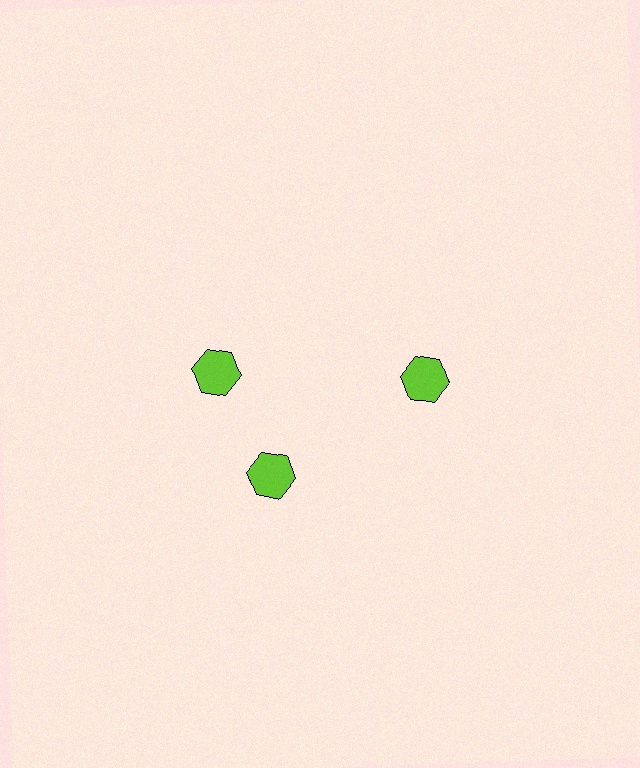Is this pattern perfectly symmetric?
No. The 3 lime hexagons are arranged in a ring, but one element near the 11 o'clock position is rotated out of alignment along the ring, breaking the 3-fold rotational symmetry.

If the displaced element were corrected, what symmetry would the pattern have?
It would have 3-fold rotational symmetry — the pattern would map onto itself every 120 degrees.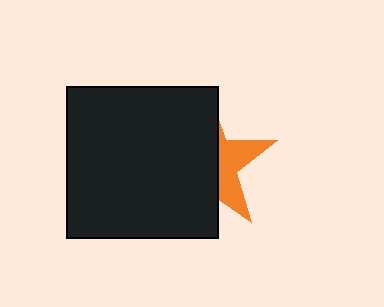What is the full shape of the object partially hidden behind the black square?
The partially hidden object is an orange star.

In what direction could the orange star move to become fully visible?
The orange star could move right. That would shift it out from behind the black square entirely.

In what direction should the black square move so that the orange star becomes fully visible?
The black square should move left. That is the shortest direction to clear the overlap and leave the orange star fully visible.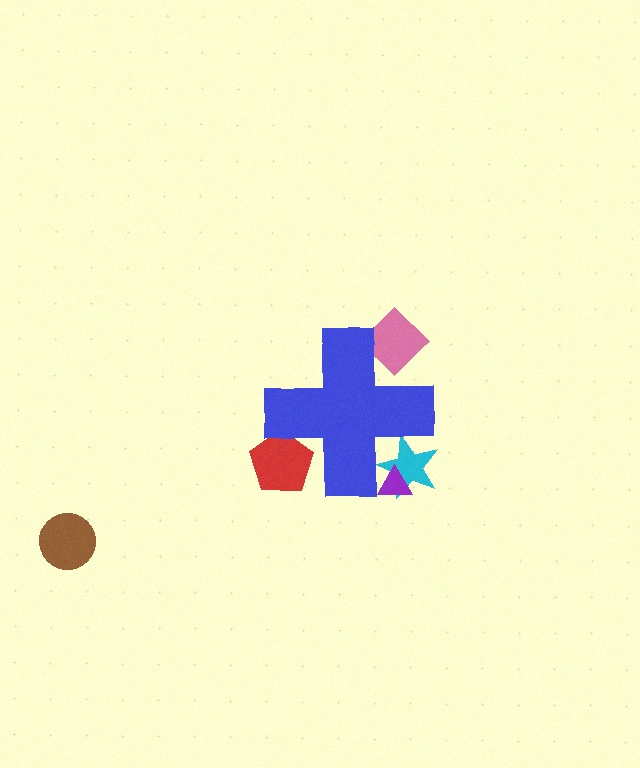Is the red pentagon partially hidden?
Yes, the red pentagon is partially hidden behind the blue cross.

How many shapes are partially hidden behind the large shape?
4 shapes are partially hidden.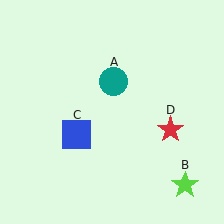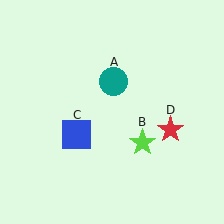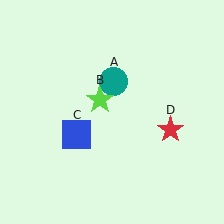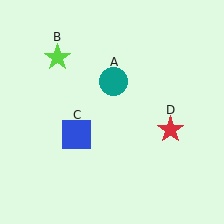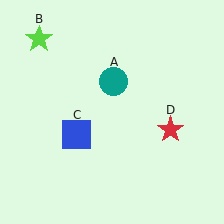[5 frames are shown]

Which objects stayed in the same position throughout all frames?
Teal circle (object A) and blue square (object C) and red star (object D) remained stationary.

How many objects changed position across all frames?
1 object changed position: lime star (object B).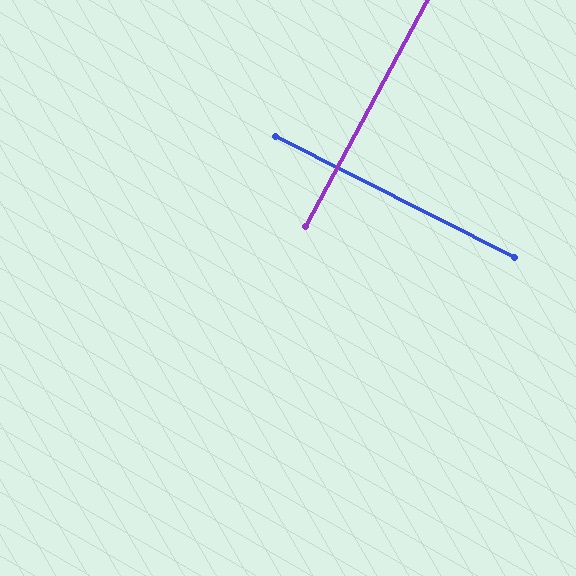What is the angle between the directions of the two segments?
Approximately 89 degrees.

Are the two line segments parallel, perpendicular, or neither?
Perpendicular — they meet at approximately 89°.